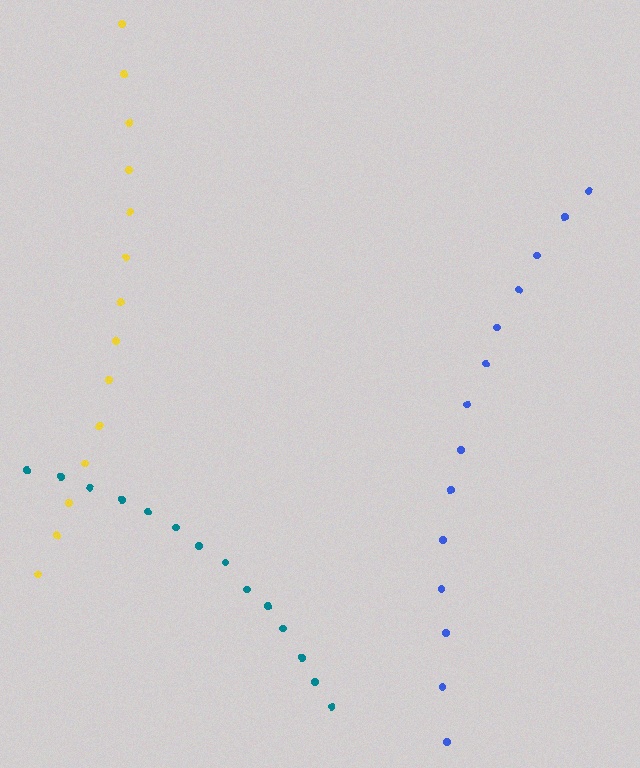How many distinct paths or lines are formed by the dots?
There are 3 distinct paths.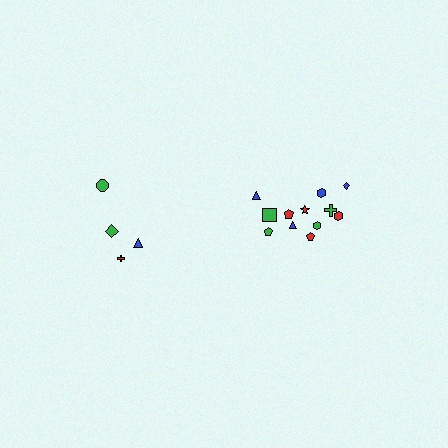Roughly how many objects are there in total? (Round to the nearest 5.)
Roughly 15 objects in total.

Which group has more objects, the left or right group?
The right group.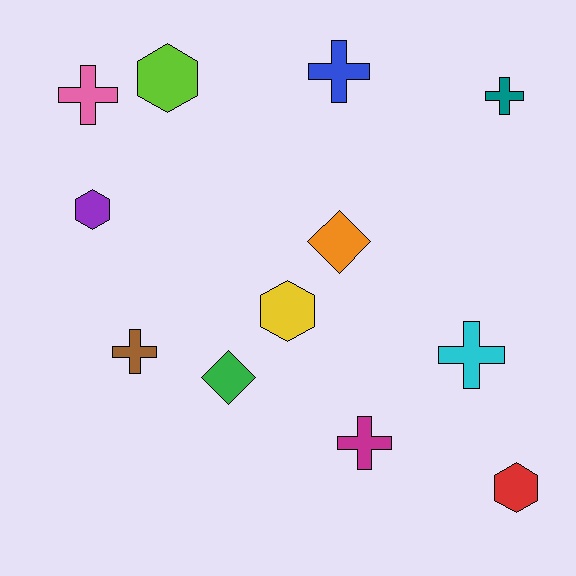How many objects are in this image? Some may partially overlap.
There are 12 objects.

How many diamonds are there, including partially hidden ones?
There are 2 diamonds.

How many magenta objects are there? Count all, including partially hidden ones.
There is 1 magenta object.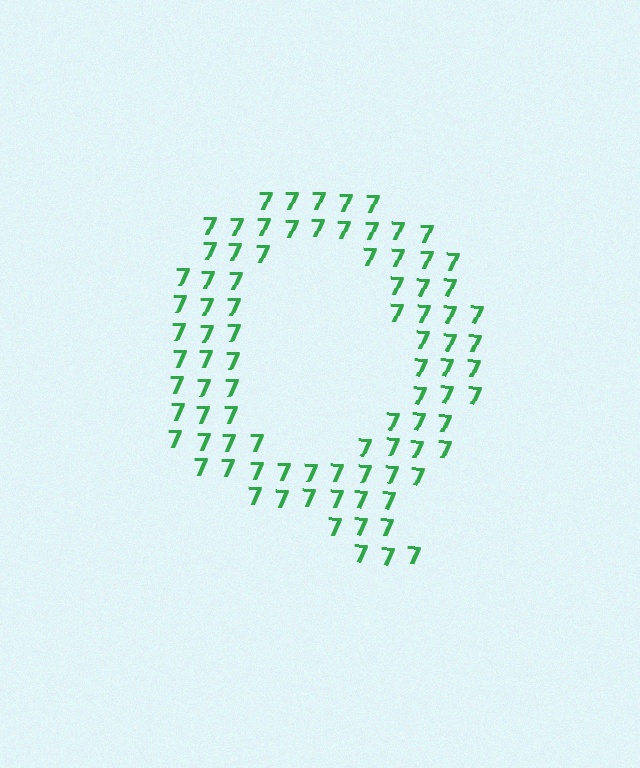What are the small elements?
The small elements are digit 7's.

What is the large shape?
The large shape is the letter Q.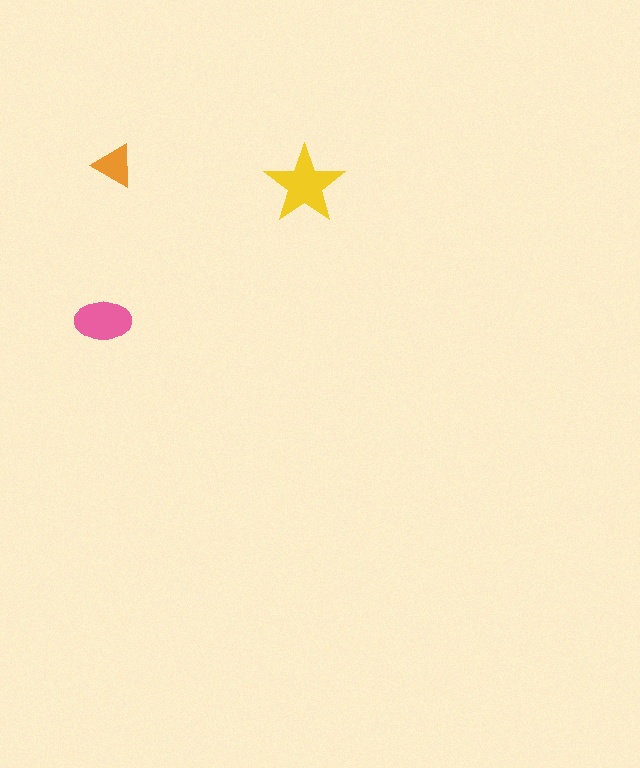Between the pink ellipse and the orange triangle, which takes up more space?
The pink ellipse.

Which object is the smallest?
The orange triangle.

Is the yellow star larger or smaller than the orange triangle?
Larger.